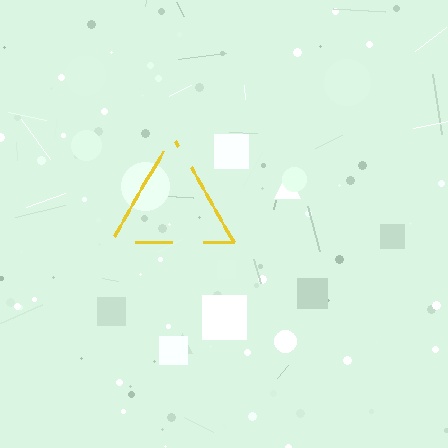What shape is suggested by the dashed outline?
The dashed outline suggests a triangle.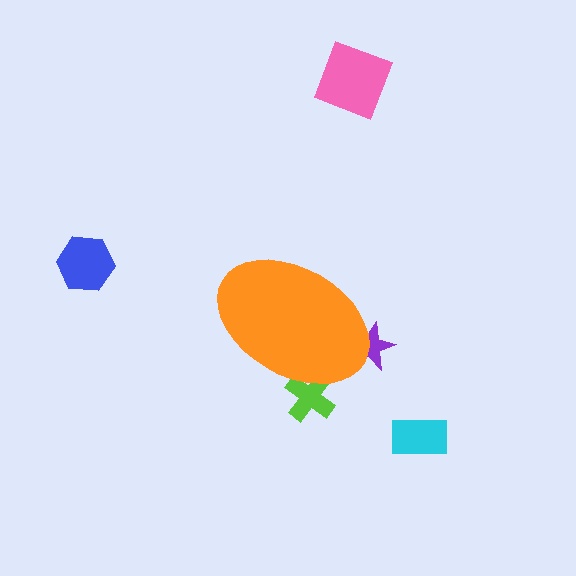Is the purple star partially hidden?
Yes, the purple star is partially hidden behind the orange ellipse.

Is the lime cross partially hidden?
Yes, the lime cross is partially hidden behind the orange ellipse.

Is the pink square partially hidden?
No, the pink square is fully visible.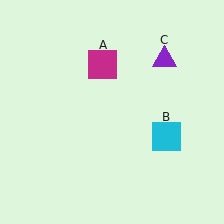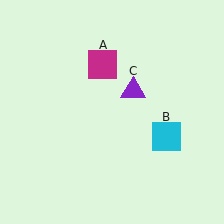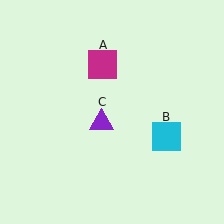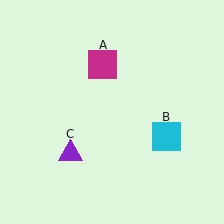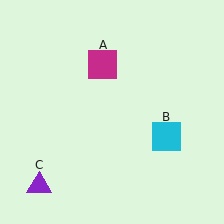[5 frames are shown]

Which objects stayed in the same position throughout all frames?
Magenta square (object A) and cyan square (object B) remained stationary.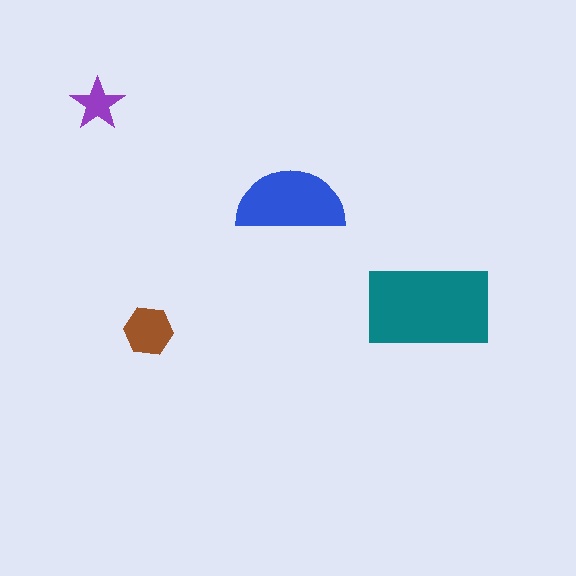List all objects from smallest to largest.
The purple star, the brown hexagon, the blue semicircle, the teal rectangle.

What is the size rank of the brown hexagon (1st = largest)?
3rd.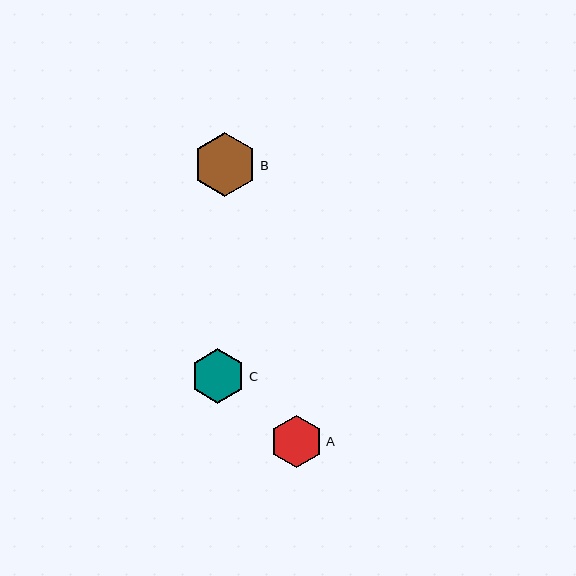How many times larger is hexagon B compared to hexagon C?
Hexagon B is approximately 1.2 times the size of hexagon C.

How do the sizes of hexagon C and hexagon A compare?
Hexagon C and hexagon A are approximately the same size.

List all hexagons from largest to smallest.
From largest to smallest: B, C, A.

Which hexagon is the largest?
Hexagon B is the largest with a size of approximately 64 pixels.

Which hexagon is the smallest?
Hexagon A is the smallest with a size of approximately 52 pixels.